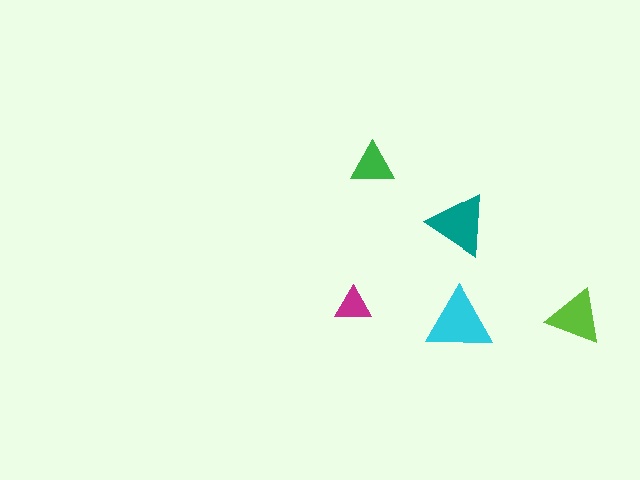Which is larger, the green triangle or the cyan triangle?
The cyan one.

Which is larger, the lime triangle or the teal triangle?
The teal one.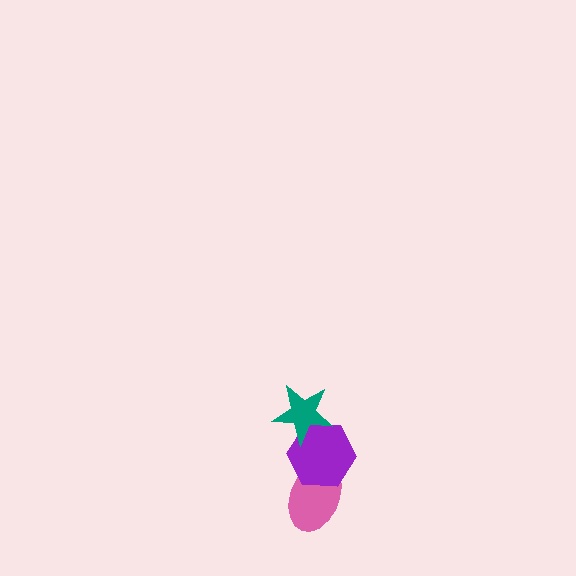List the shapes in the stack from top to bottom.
From top to bottom: the teal star, the purple hexagon, the pink ellipse.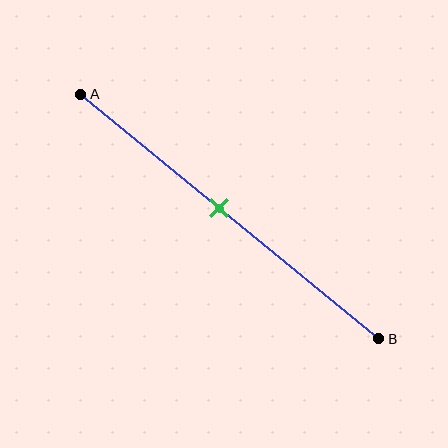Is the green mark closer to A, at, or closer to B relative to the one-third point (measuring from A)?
The green mark is closer to point B than the one-third point of segment AB.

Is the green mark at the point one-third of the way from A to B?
No, the mark is at about 45% from A, not at the 33% one-third point.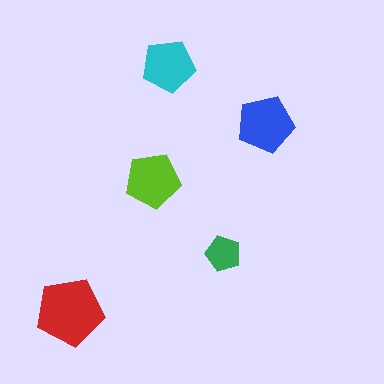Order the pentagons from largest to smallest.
the red one, the blue one, the lime one, the cyan one, the green one.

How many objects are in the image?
There are 5 objects in the image.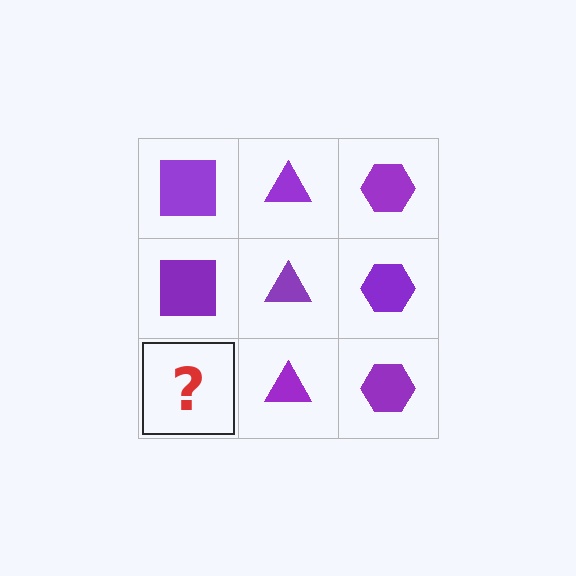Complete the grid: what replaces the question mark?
The question mark should be replaced with a purple square.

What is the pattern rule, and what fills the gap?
The rule is that each column has a consistent shape. The gap should be filled with a purple square.